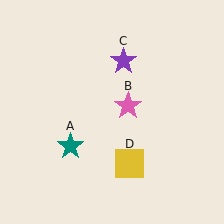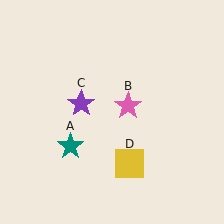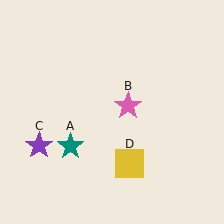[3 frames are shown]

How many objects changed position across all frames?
1 object changed position: purple star (object C).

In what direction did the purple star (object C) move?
The purple star (object C) moved down and to the left.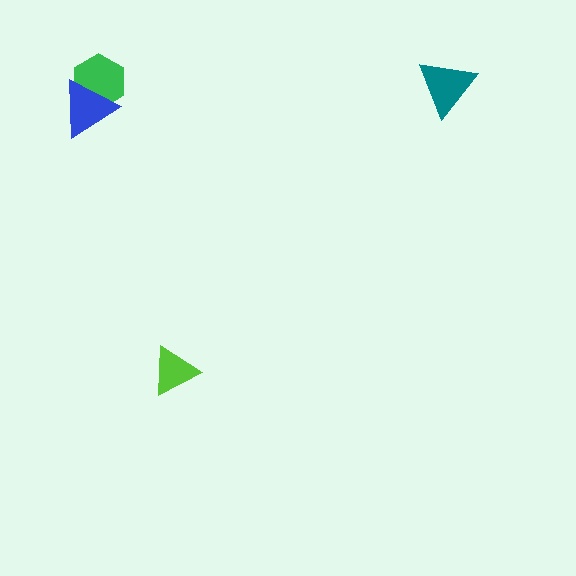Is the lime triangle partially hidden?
No, no other shape covers it.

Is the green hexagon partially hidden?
Yes, it is partially covered by another shape.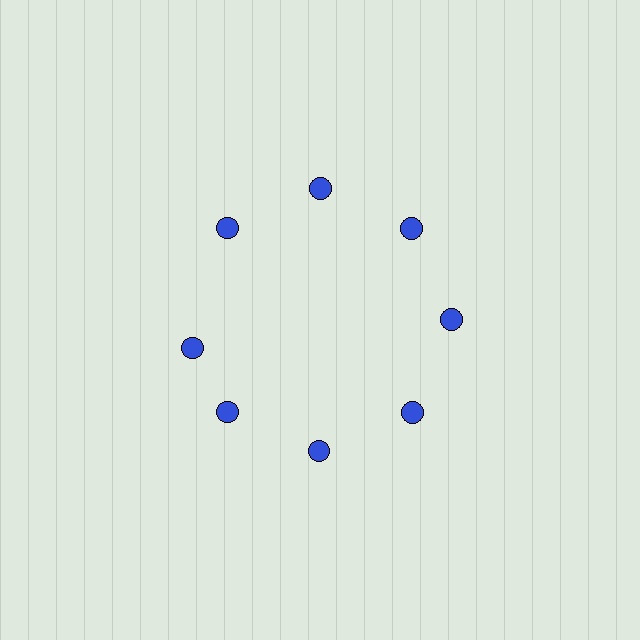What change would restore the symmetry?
The symmetry would be restored by rotating it back into even spacing with its neighbors so that all 8 circles sit at equal angles and equal distance from the center.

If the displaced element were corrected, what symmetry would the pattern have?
It would have 8-fold rotational symmetry — the pattern would map onto itself every 45 degrees.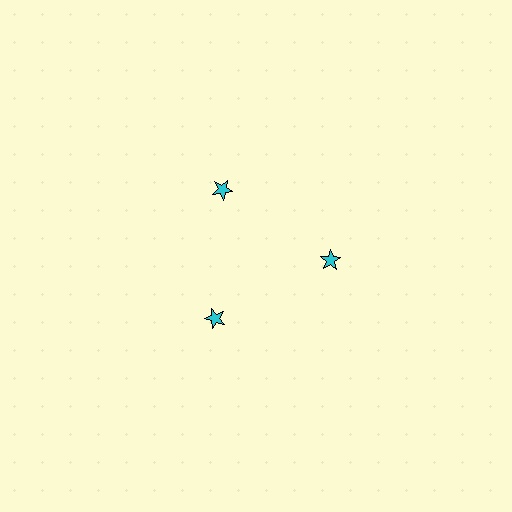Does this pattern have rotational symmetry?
Yes, this pattern has 3-fold rotational symmetry. It looks the same after rotating 120 degrees around the center.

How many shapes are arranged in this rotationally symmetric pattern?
There are 3 shapes, arranged in 3 groups of 1.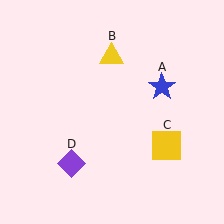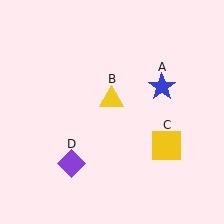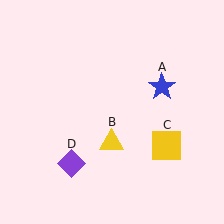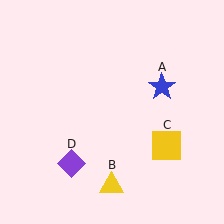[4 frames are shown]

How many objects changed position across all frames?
1 object changed position: yellow triangle (object B).